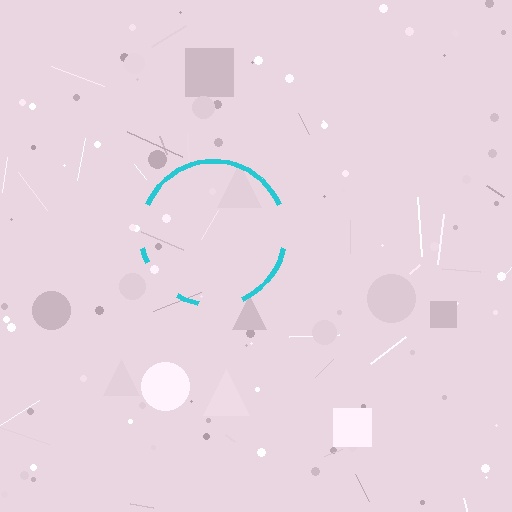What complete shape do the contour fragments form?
The contour fragments form a circle.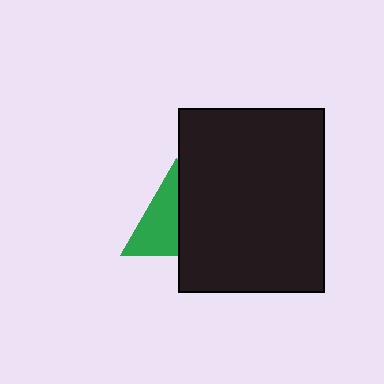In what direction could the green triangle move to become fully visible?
The green triangle could move left. That would shift it out from behind the black rectangle entirely.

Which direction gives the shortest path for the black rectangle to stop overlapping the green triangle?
Moving right gives the shortest separation.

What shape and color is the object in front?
The object in front is a black rectangle.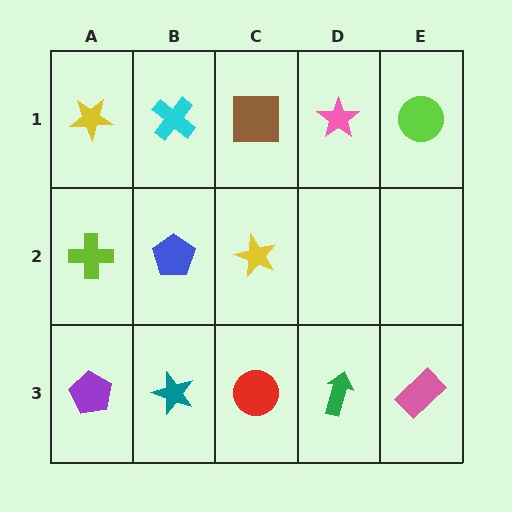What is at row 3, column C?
A red circle.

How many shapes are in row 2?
3 shapes.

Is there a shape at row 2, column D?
No, that cell is empty.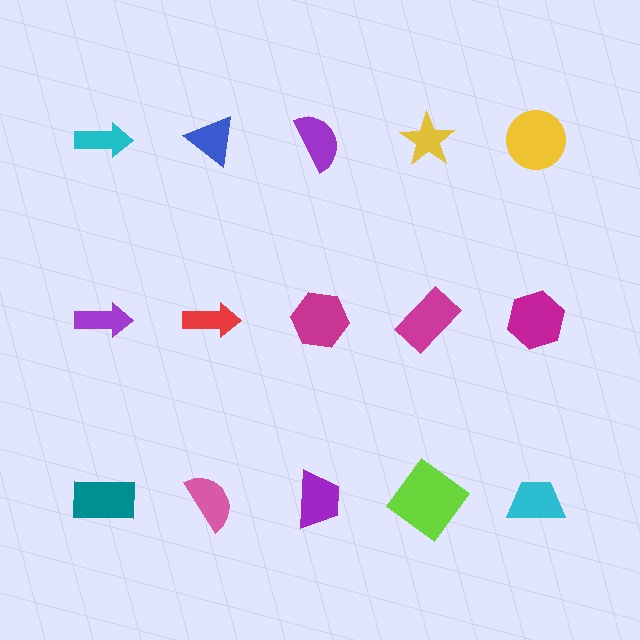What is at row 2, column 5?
A magenta hexagon.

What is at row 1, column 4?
A yellow star.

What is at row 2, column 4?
A magenta rectangle.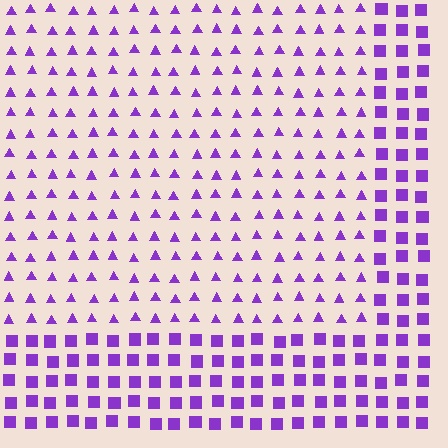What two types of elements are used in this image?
The image uses triangles inside the rectangle region and squares outside it.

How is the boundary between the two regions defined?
The boundary is defined by a change in element shape: triangles inside vs. squares outside. All elements share the same color and spacing.